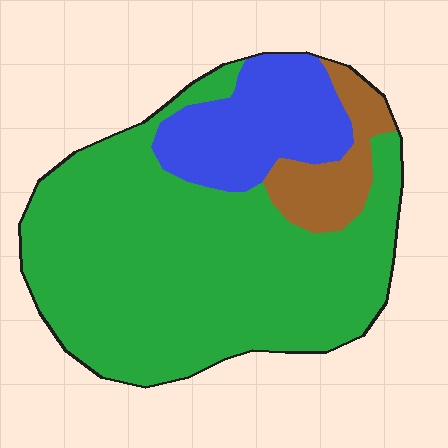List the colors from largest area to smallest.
From largest to smallest: green, blue, brown.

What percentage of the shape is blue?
Blue covers about 20% of the shape.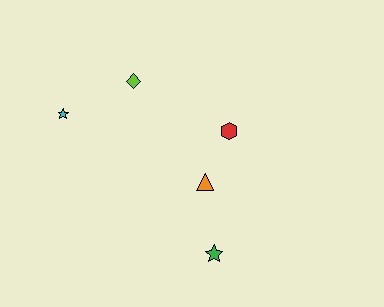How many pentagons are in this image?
There are no pentagons.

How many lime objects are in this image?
There is 1 lime object.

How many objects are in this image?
There are 5 objects.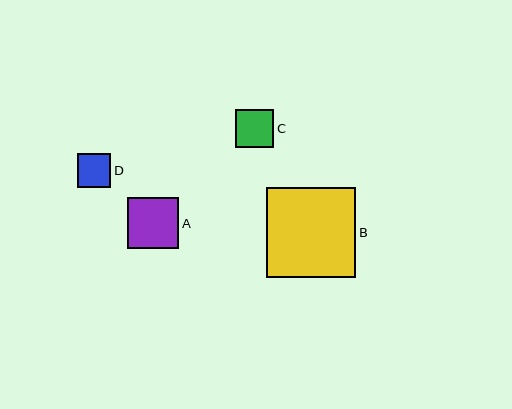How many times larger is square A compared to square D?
Square A is approximately 1.5 times the size of square D.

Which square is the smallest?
Square D is the smallest with a size of approximately 33 pixels.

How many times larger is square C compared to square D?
Square C is approximately 1.1 times the size of square D.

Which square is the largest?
Square B is the largest with a size of approximately 89 pixels.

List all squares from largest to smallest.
From largest to smallest: B, A, C, D.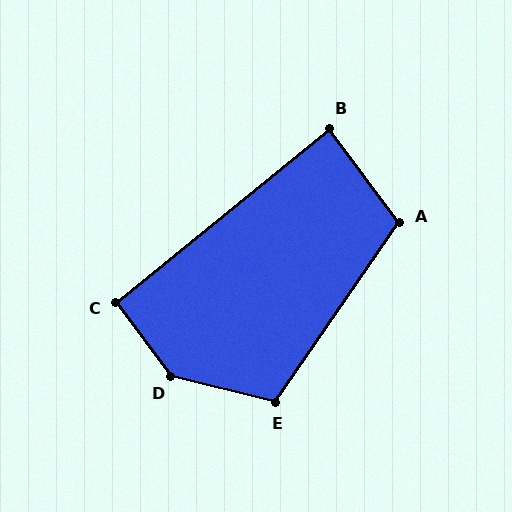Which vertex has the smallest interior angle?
B, at approximately 88 degrees.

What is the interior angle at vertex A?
Approximately 109 degrees (obtuse).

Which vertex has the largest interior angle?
D, at approximately 140 degrees.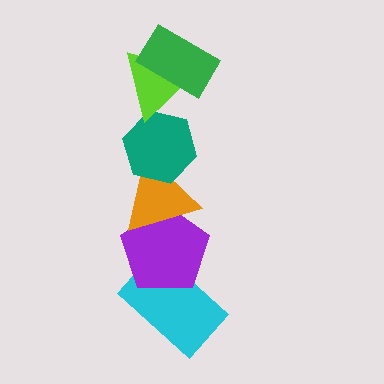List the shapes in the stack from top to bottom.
From top to bottom: the green rectangle, the lime triangle, the teal hexagon, the orange triangle, the purple pentagon, the cyan rectangle.